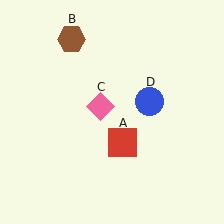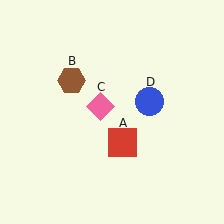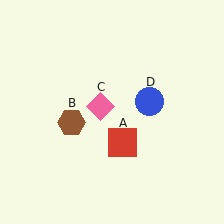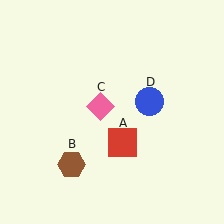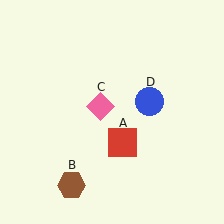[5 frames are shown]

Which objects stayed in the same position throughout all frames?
Red square (object A) and pink diamond (object C) and blue circle (object D) remained stationary.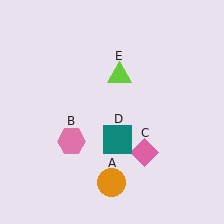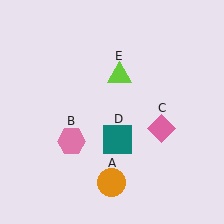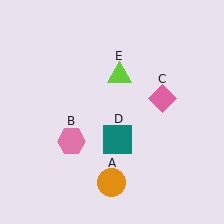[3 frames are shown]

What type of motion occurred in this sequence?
The pink diamond (object C) rotated counterclockwise around the center of the scene.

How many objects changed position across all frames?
1 object changed position: pink diamond (object C).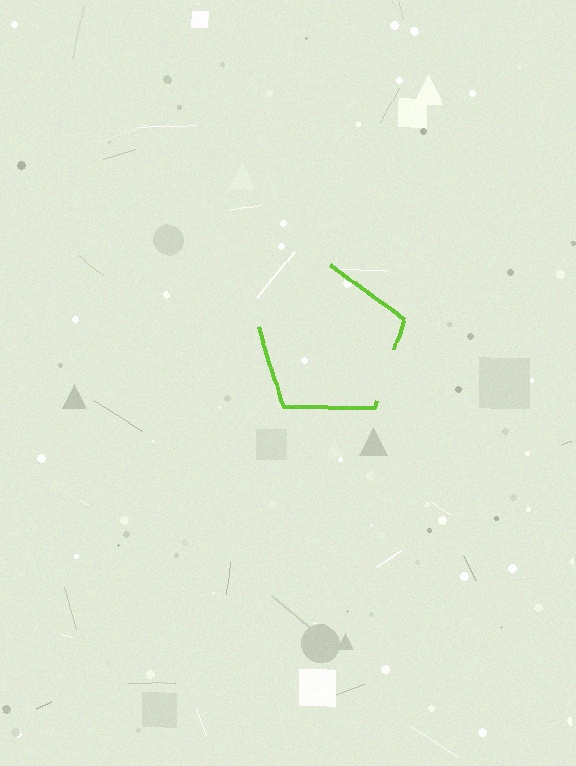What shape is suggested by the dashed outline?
The dashed outline suggests a pentagon.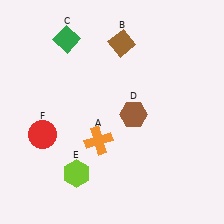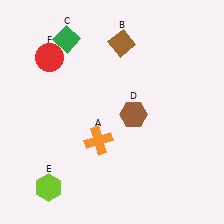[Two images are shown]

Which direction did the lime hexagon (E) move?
The lime hexagon (E) moved left.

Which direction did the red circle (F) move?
The red circle (F) moved up.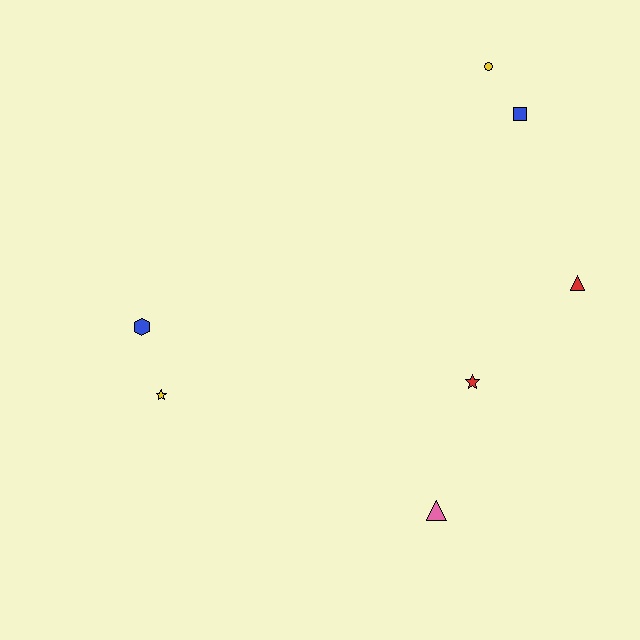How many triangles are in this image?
There are 2 triangles.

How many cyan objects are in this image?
There are no cyan objects.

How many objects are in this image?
There are 7 objects.